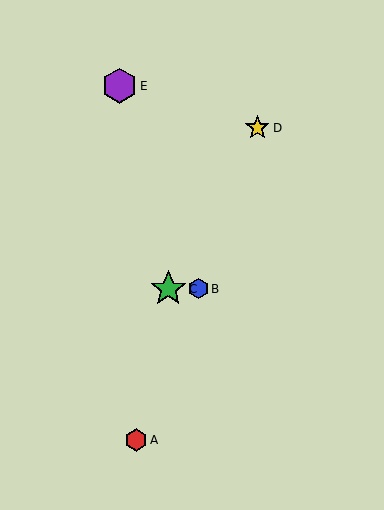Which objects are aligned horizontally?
Objects B, C are aligned horizontally.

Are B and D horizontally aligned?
No, B is at y≈289 and D is at y≈128.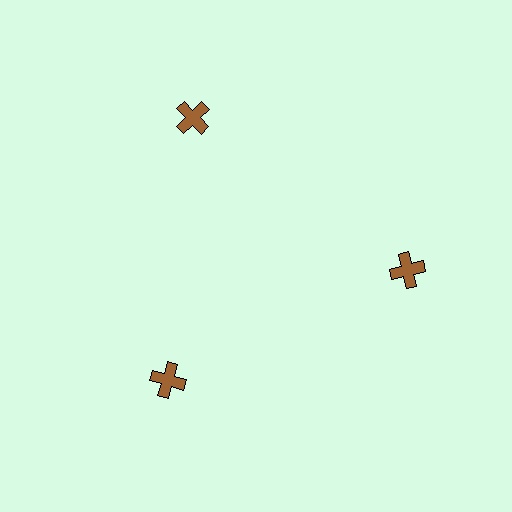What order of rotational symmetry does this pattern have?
This pattern has 3-fold rotational symmetry.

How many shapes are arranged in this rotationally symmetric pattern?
There are 3 shapes, arranged in 3 groups of 1.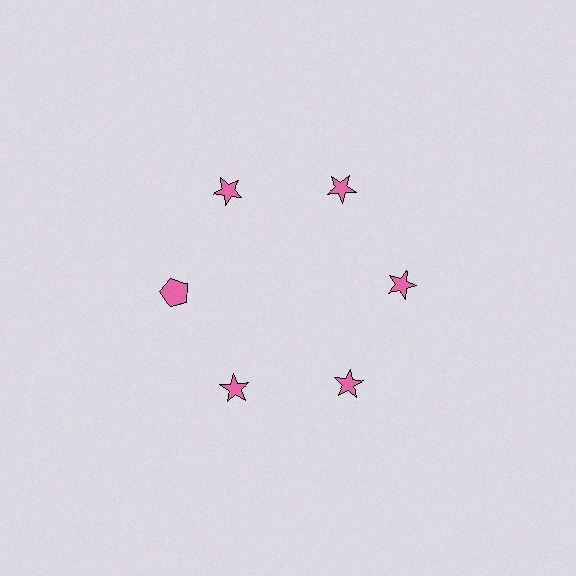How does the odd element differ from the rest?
It has a different shape: pentagon instead of star.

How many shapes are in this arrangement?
There are 6 shapes arranged in a ring pattern.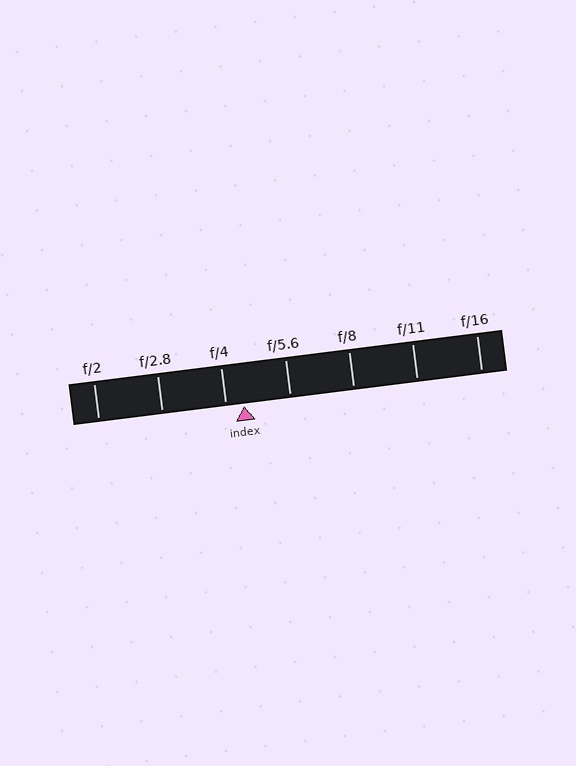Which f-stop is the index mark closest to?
The index mark is closest to f/4.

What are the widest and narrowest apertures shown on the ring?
The widest aperture shown is f/2 and the narrowest is f/16.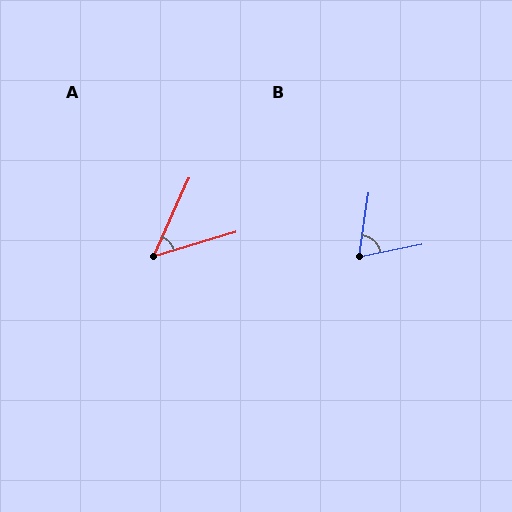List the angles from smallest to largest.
A (50°), B (70°).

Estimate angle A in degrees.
Approximately 50 degrees.